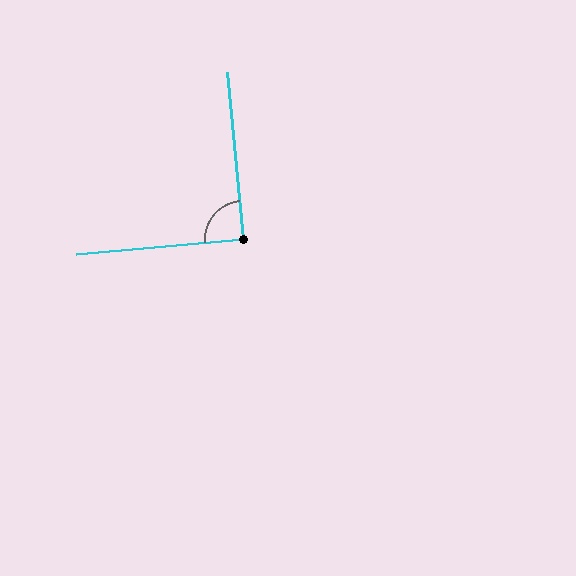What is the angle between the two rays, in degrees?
Approximately 90 degrees.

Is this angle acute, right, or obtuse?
It is approximately a right angle.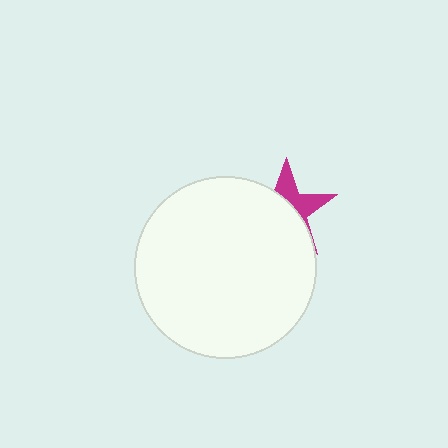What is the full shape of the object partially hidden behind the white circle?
The partially hidden object is a magenta star.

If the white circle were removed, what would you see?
You would see the complete magenta star.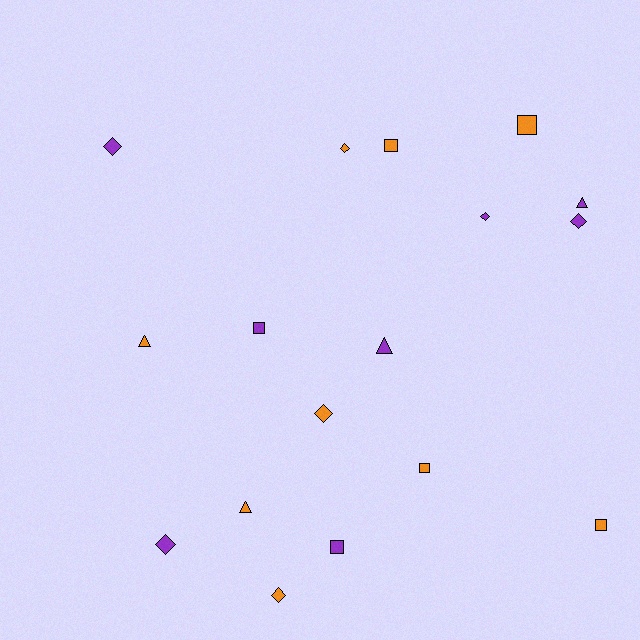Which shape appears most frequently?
Diamond, with 7 objects.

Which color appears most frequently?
Orange, with 9 objects.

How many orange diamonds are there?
There are 3 orange diamonds.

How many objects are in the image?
There are 17 objects.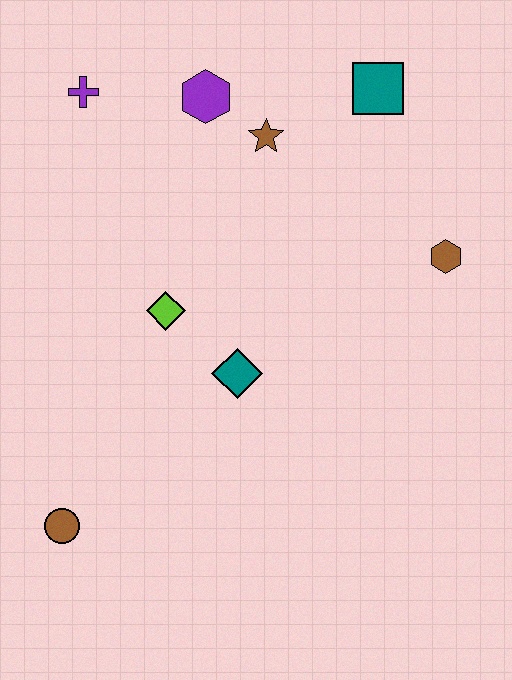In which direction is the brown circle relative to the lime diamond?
The brown circle is below the lime diamond.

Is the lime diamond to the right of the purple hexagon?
No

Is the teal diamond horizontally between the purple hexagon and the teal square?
Yes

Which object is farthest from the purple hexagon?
The brown circle is farthest from the purple hexagon.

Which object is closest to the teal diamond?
The lime diamond is closest to the teal diamond.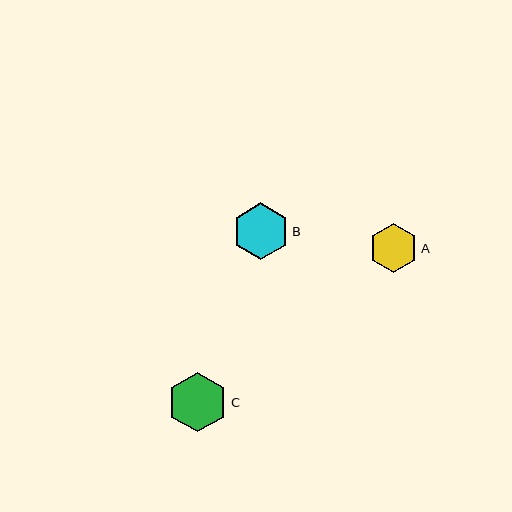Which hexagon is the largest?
Hexagon C is the largest with a size of approximately 60 pixels.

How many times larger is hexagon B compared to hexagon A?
Hexagon B is approximately 1.2 times the size of hexagon A.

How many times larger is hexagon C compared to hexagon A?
Hexagon C is approximately 1.2 times the size of hexagon A.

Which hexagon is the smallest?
Hexagon A is the smallest with a size of approximately 49 pixels.